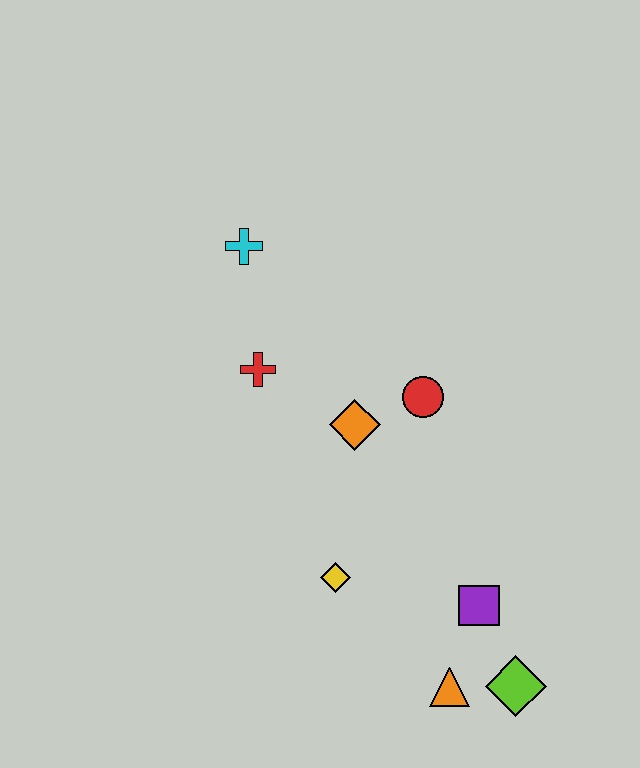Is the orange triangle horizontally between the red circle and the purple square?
Yes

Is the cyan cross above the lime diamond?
Yes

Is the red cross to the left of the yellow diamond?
Yes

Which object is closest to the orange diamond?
The red circle is closest to the orange diamond.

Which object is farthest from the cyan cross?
The lime diamond is farthest from the cyan cross.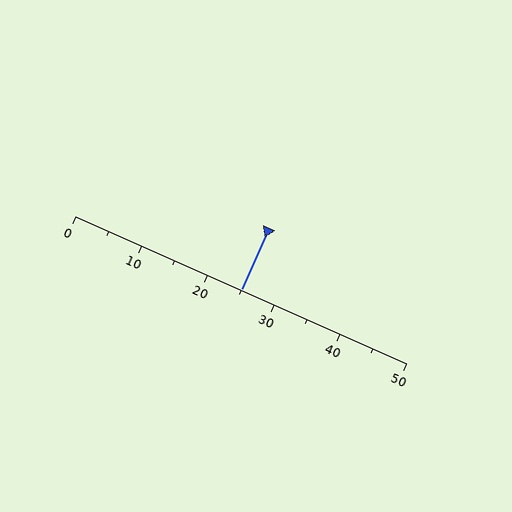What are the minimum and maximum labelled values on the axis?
The axis runs from 0 to 50.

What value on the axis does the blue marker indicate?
The marker indicates approximately 25.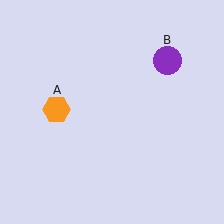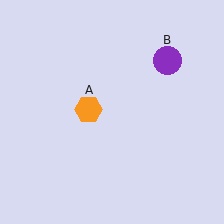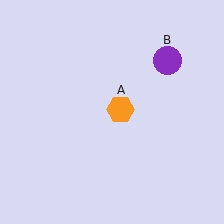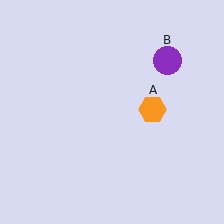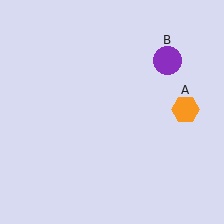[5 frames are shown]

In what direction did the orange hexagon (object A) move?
The orange hexagon (object A) moved right.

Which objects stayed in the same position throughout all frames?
Purple circle (object B) remained stationary.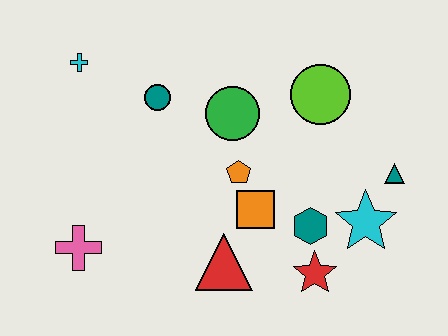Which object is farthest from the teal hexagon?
The cyan cross is farthest from the teal hexagon.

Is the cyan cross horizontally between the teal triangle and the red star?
No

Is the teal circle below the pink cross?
No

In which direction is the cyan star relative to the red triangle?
The cyan star is to the right of the red triangle.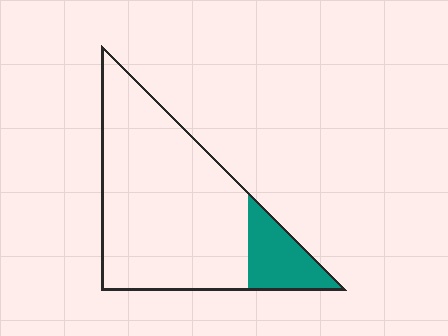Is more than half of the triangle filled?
No.